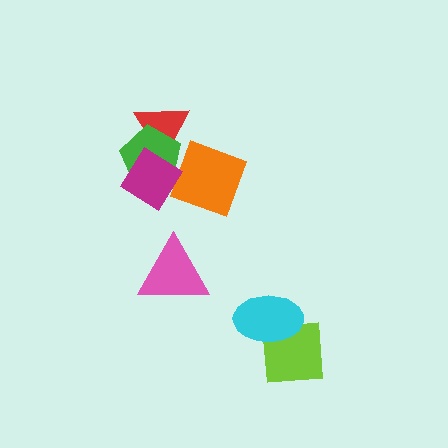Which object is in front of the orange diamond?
The magenta diamond is in front of the orange diamond.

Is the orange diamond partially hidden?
Yes, it is partially covered by another shape.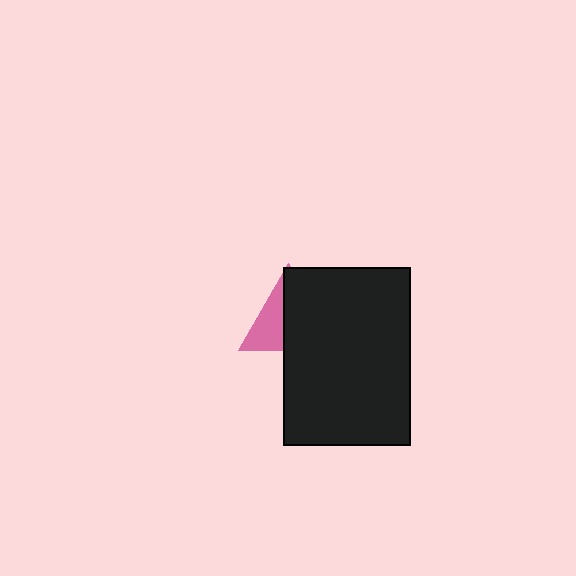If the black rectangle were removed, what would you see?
You would see the complete pink triangle.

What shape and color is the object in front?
The object in front is a black rectangle.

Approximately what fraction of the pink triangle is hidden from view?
Roughly 59% of the pink triangle is hidden behind the black rectangle.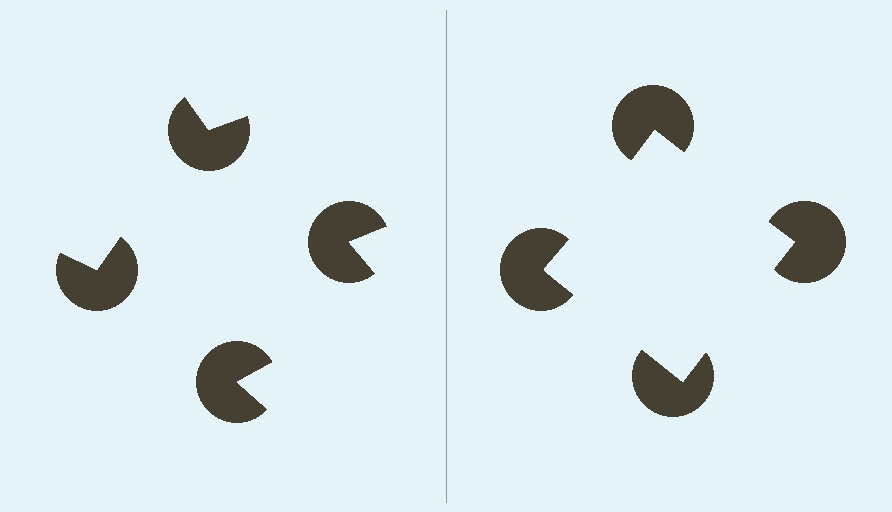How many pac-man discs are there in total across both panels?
8 — 4 on each side.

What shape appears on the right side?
An illusory square.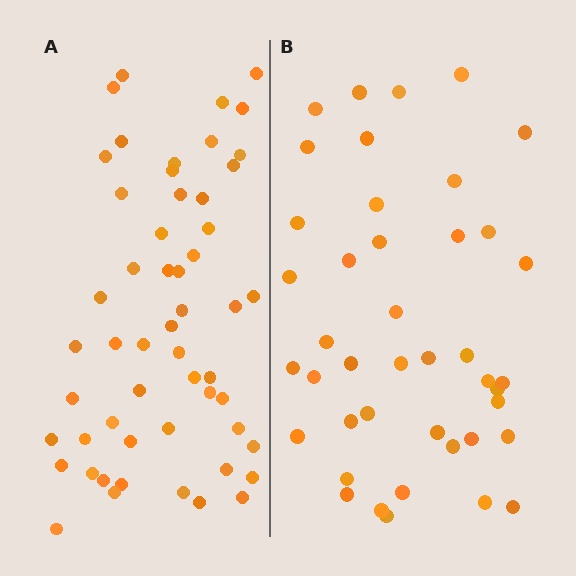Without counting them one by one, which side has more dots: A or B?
Region A (the left region) has more dots.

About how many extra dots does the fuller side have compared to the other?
Region A has roughly 12 or so more dots than region B.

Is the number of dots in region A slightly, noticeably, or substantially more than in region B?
Region A has noticeably more, but not dramatically so. The ratio is roughly 1.3 to 1.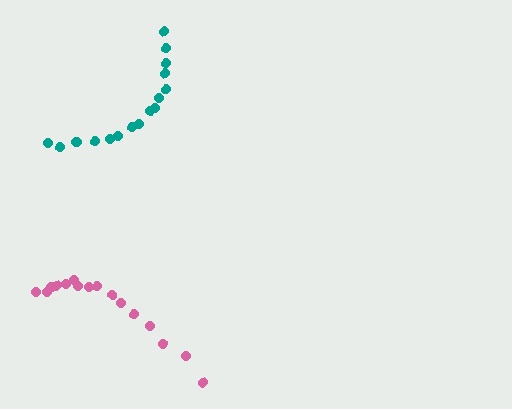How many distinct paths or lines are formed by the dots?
There are 2 distinct paths.